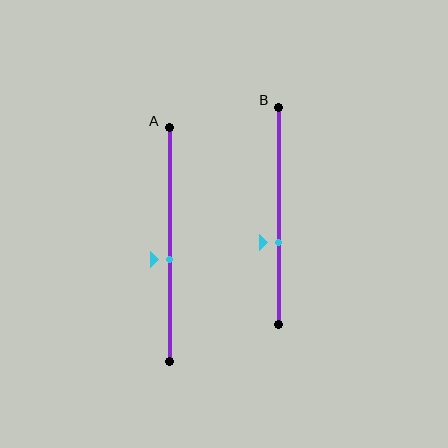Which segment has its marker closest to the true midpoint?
Segment A has its marker closest to the true midpoint.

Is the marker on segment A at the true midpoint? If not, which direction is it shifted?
No, the marker on segment A is shifted downward by about 6% of the segment length.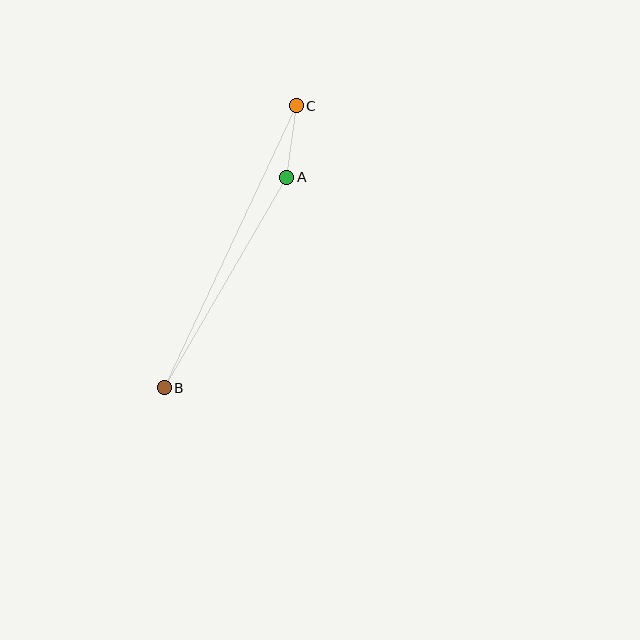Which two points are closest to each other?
Points A and C are closest to each other.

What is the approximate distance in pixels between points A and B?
The distance between A and B is approximately 243 pixels.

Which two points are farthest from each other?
Points B and C are farthest from each other.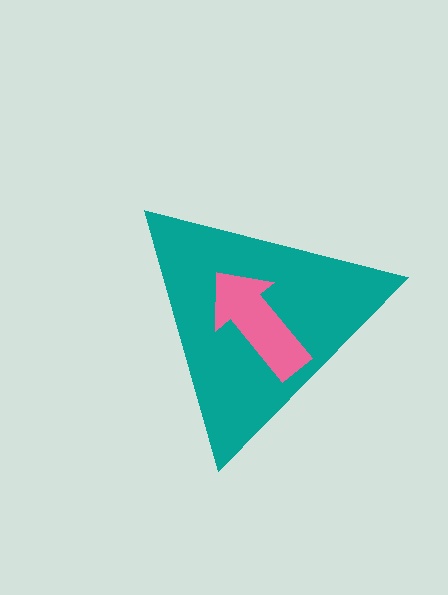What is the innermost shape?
The pink arrow.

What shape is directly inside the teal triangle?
The pink arrow.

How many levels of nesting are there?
2.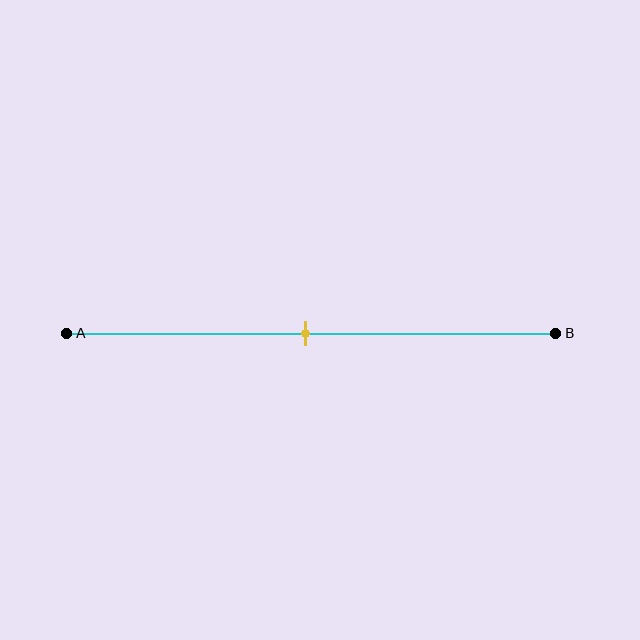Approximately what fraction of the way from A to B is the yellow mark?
The yellow mark is approximately 50% of the way from A to B.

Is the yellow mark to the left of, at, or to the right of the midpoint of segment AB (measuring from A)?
The yellow mark is approximately at the midpoint of segment AB.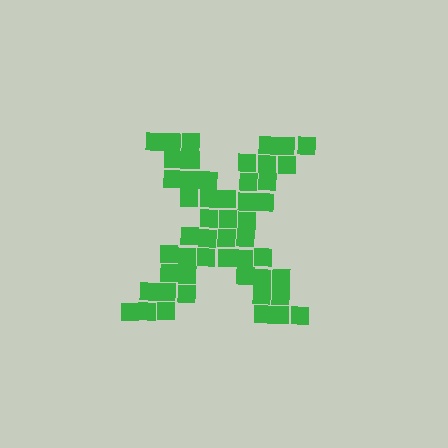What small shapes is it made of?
It is made of small squares.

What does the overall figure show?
The overall figure shows the letter X.